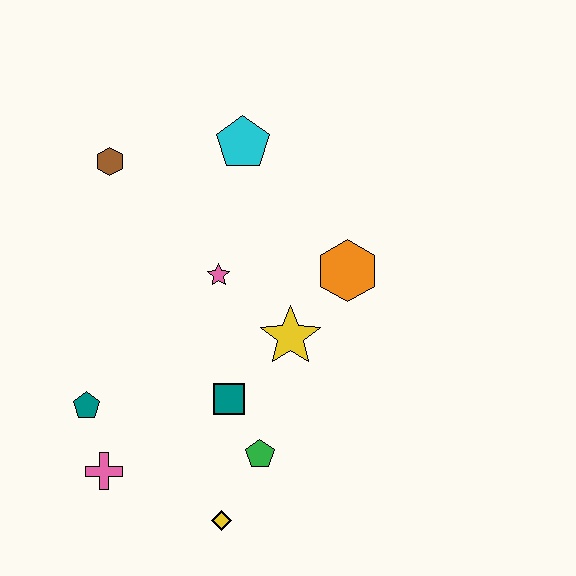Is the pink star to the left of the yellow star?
Yes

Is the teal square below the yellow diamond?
No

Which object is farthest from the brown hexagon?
The yellow diamond is farthest from the brown hexagon.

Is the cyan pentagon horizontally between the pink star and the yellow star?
Yes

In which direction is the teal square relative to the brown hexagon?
The teal square is below the brown hexagon.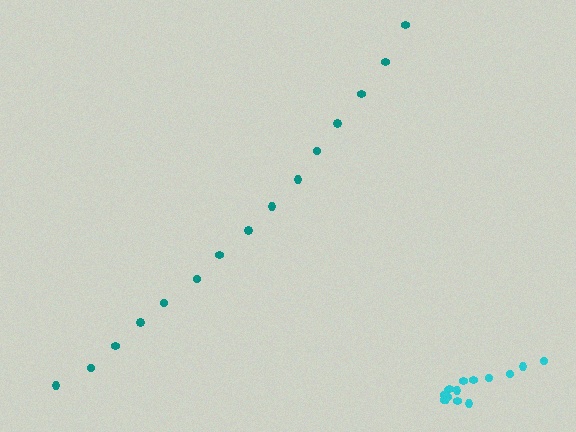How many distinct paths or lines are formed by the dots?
There are 2 distinct paths.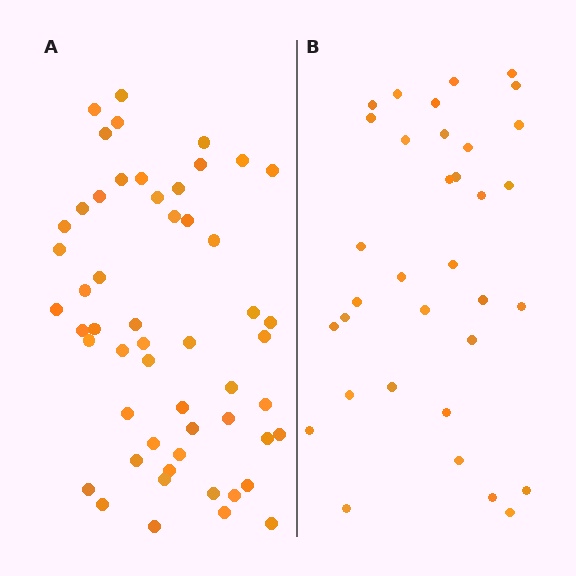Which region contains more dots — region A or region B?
Region A (the left region) has more dots.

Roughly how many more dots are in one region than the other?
Region A has approximately 20 more dots than region B.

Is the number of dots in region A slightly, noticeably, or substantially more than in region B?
Region A has substantially more. The ratio is roughly 1.6 to 1.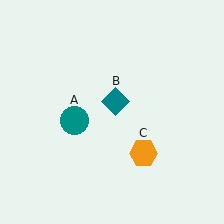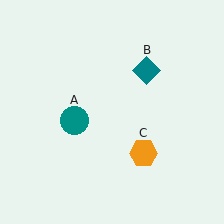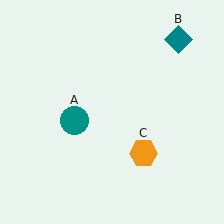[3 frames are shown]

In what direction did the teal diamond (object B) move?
The teal diamond (object B) moved up and to the right.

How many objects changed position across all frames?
1 object changed position: teal diamond (object B).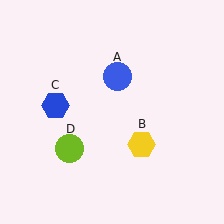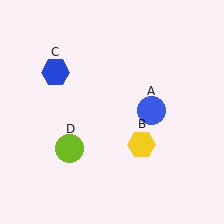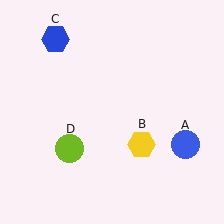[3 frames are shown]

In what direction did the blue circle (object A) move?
The blue circle (object A) moved down and to the right.